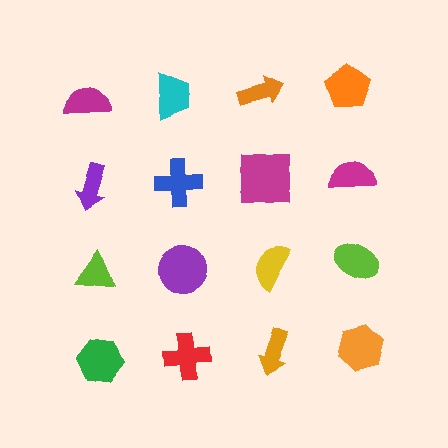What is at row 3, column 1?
A lime triangle.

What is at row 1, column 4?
An orange pentagon.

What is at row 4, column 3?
An orange arrow.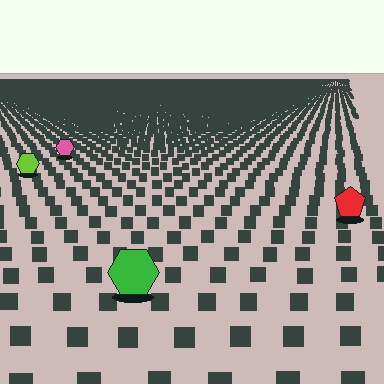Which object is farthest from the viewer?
The pink hexagon is farthest from the viewer. It appears smaller and the ground texture around it is denser.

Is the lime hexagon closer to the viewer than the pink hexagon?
Yes. The lime hexagon is closer — you can tell from the texture gradient: the ground texture is coarser near it.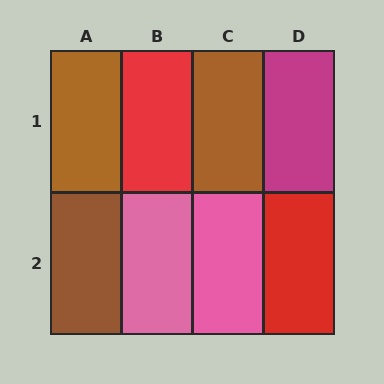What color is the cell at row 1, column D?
Magenta.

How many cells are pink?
2 cells are pink.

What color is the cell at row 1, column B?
Red.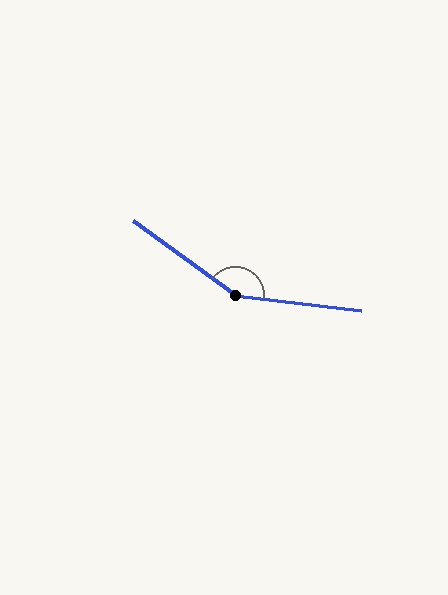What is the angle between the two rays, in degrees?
Approximately 151 degrees.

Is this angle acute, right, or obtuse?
It is obtuse.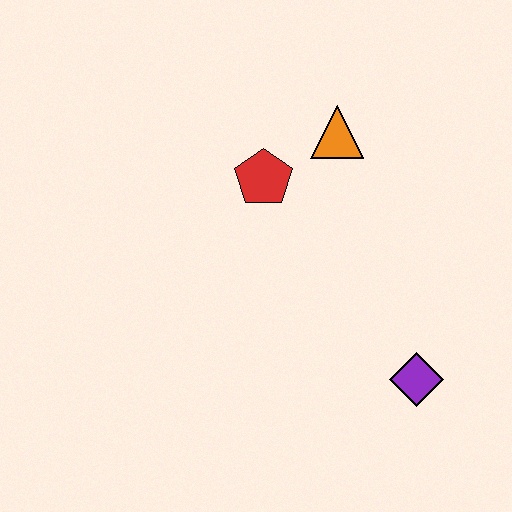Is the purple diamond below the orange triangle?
Yes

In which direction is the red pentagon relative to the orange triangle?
The red pentagon is to the left of the orange triangle.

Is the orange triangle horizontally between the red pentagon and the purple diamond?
Yes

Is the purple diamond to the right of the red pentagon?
Yes